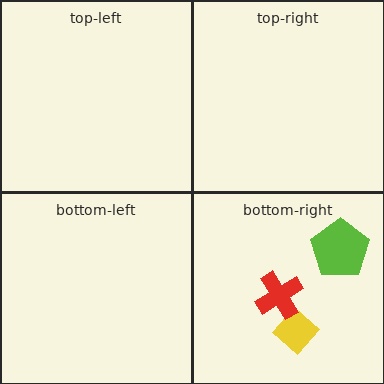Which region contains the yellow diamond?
The bottom-right region.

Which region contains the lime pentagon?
The bottom-right region.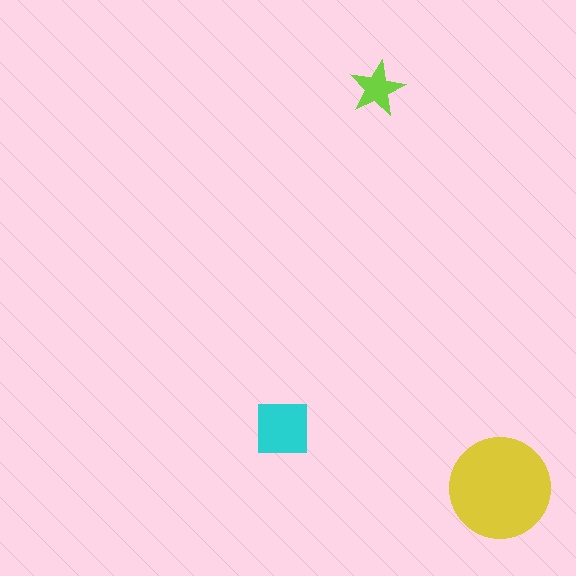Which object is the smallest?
The lime star.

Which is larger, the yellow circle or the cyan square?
The yellow circle.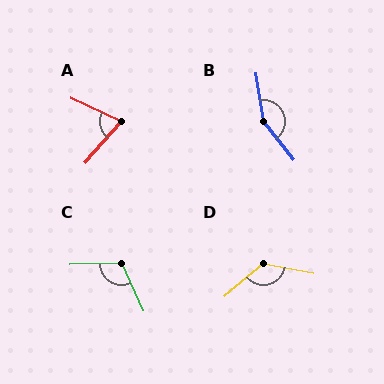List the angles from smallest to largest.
A (74°), C (113°), D (129°), B (151°).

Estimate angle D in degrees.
Approximately 129 degrees.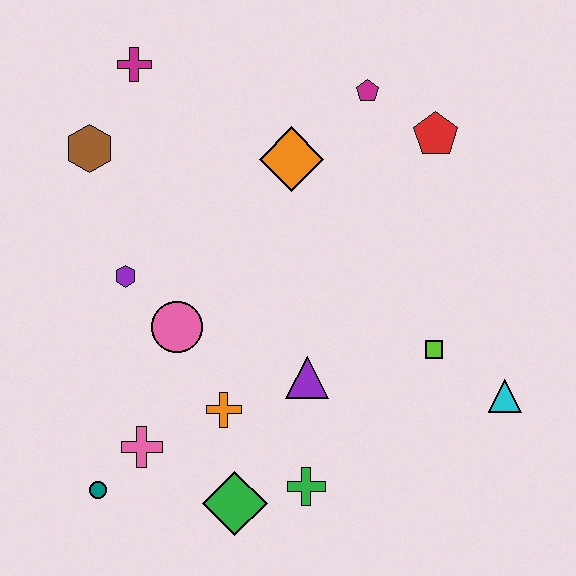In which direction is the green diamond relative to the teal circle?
The green diamond is to the right of the teal circle.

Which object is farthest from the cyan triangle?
The magenta cross is farthest from the cyan triangle.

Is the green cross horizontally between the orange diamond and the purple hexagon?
No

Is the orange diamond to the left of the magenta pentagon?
Yes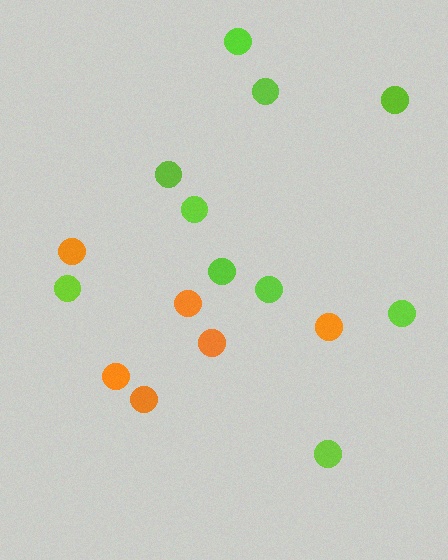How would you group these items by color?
There are 2 groups: one group of lime circles (10) and one group of orange circles (6).